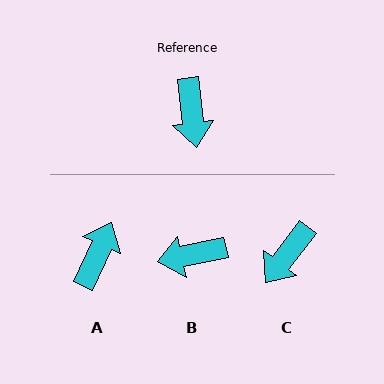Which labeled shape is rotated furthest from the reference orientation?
A, about 148 degrees away.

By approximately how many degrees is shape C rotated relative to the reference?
Approximately 44 degrees clockwise.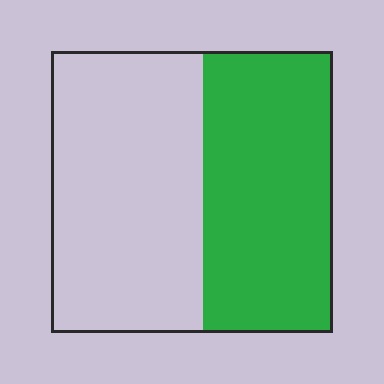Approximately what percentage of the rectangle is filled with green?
Approximately 45%.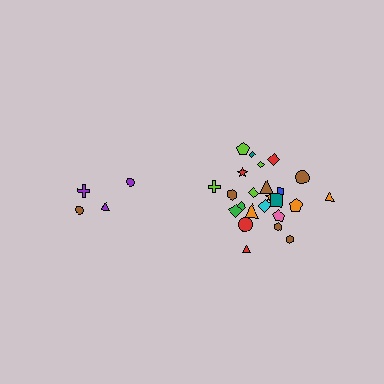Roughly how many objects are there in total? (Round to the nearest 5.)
Roughly 30 objects in total.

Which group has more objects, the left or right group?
The right group.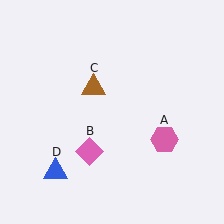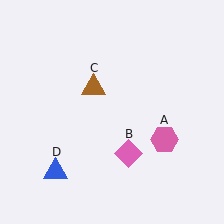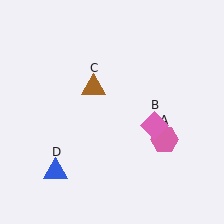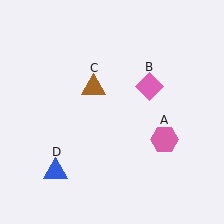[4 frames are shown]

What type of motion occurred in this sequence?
The pink diamond (object B) rotated counterclockwise around the center of the scene.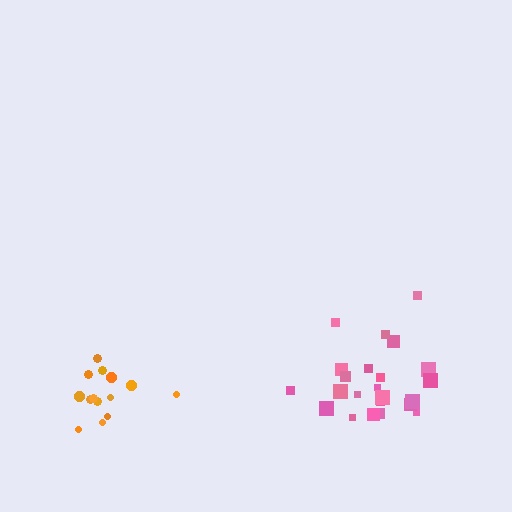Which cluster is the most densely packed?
Orange.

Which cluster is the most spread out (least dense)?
Pink.